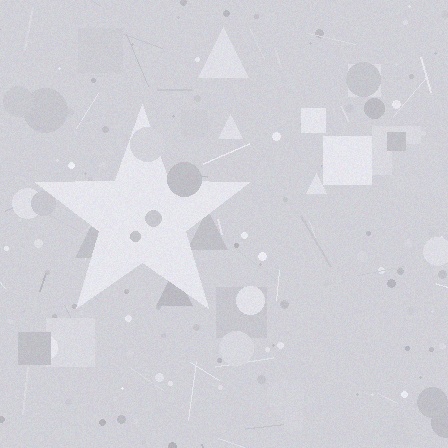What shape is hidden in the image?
A star is hidden in the image.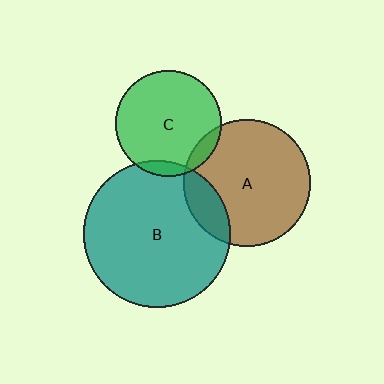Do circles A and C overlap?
Yes.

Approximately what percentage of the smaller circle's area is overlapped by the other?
Approximately 10%.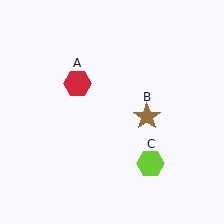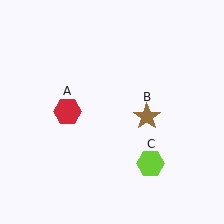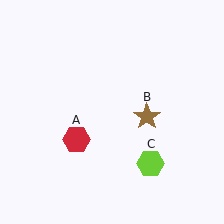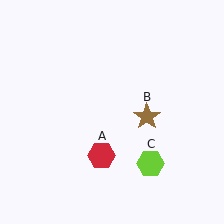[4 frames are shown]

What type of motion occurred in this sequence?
The red hexagon (object A) rotated counterclockwise around the center of the scene.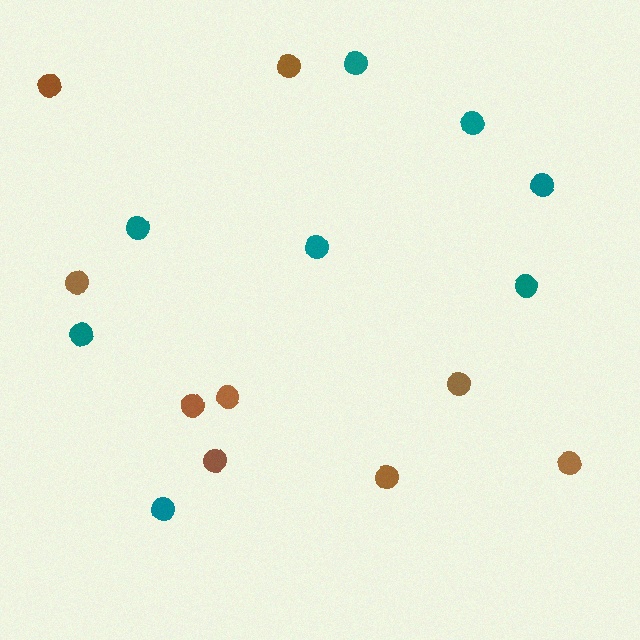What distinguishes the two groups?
There are 2 groups: one group of teal circles (8) and one group of brown circles (9).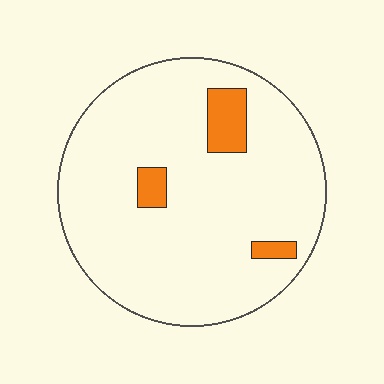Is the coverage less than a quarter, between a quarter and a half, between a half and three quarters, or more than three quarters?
Less than a quarter.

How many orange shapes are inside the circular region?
3.